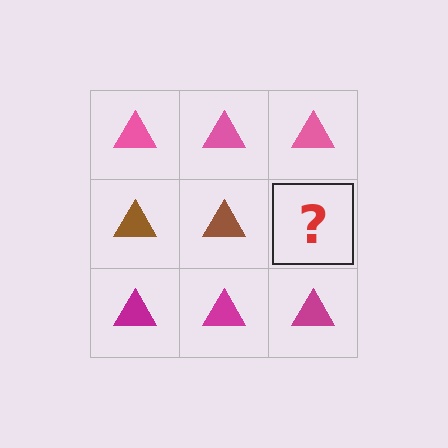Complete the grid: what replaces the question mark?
The question mark should be replaced with a brown triangle.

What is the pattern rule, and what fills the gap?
The rule is that each row has a consistent color. The gap should be filled with a brown triangle.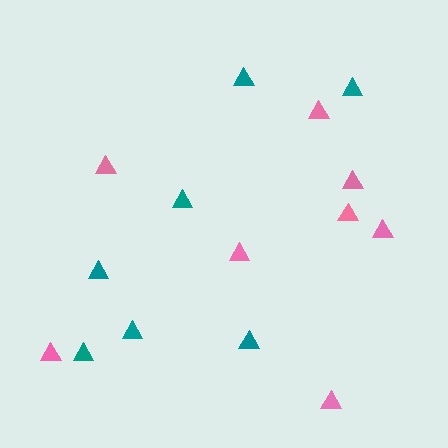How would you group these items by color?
There are 2 groups: one group of pink triangles (8) and one group of teal triangles (7).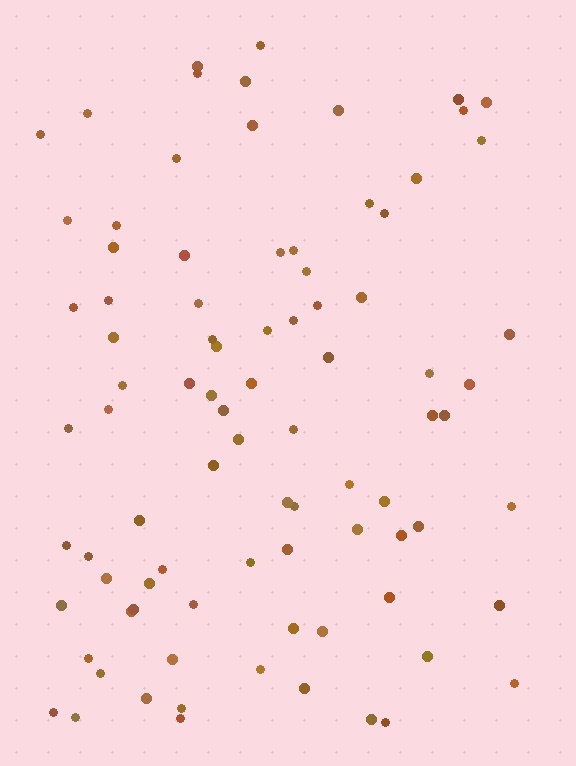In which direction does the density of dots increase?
From right to left, with the left side densest.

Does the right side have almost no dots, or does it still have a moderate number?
Still a moderate number, just noticeably fewer than the left.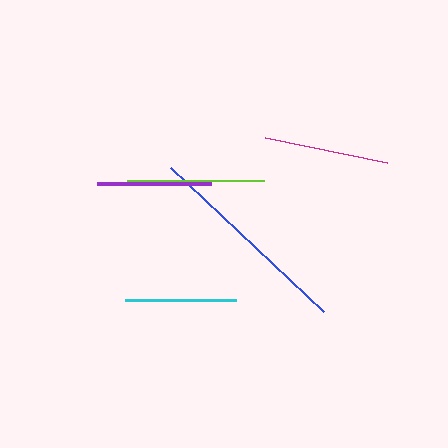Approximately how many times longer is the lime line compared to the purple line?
The lime line is approximately 1.2 times the length of the purple line.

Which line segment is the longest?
The blue line is the longest at approximately 210 pixels.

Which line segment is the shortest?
The cyan line is the shortest at approximately 111 pixels.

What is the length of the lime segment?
The lime segment is approximately 137 pixels long.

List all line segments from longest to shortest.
From longest to shortest: blue, lime, magenta, purple, cyan.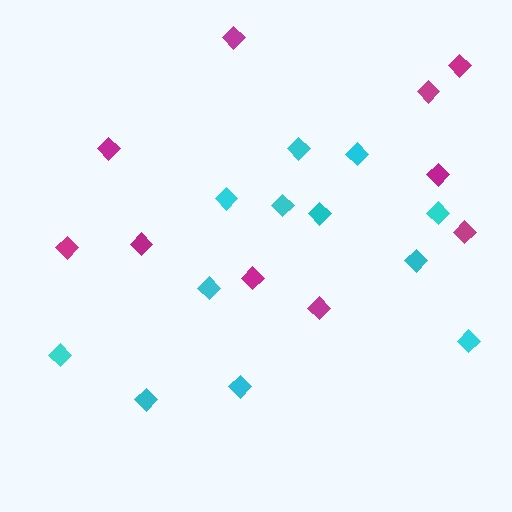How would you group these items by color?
There are 2 groups: one group of magenta diamonds (10) and one group of cyan diamonds (12).